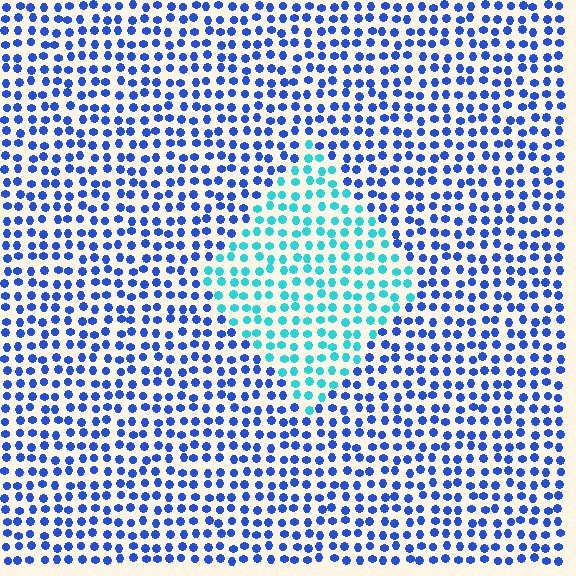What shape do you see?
I see a diamond.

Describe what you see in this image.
The image is filled with small blue elements in a uniform arrangement. A diamond-shaped region is visible where the elements are tinted to a slightly different hue, forming a subtle color boundary.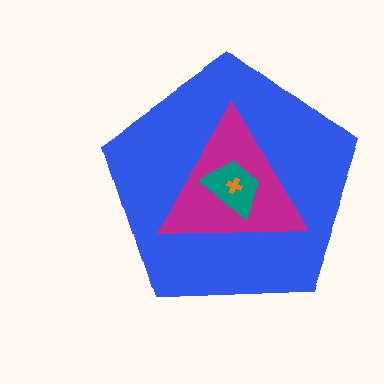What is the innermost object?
The orange cross.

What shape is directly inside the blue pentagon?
The magenta triangle.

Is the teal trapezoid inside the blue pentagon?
Yes.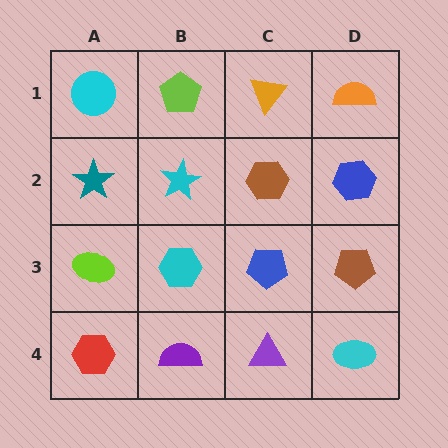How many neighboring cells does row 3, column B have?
4.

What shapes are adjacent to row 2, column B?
A lime pentagon (row 1, column B), a cyan hexagon (row 3, column B), a teal star (row 2, column A), a brown hexagon (row 2, column C).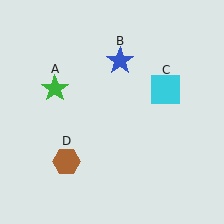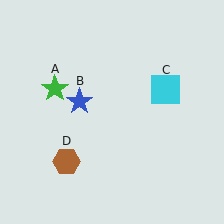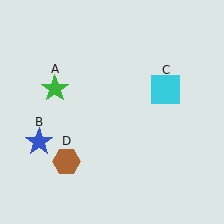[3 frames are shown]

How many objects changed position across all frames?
1 object changed position: blue star (object B).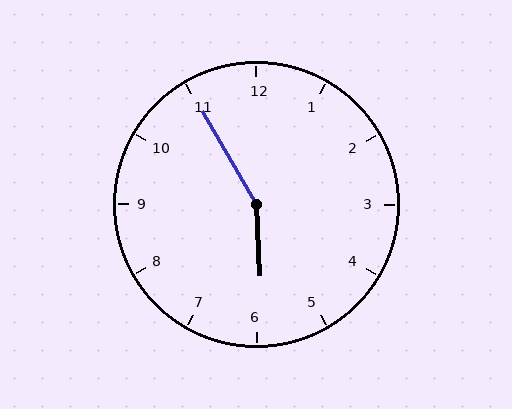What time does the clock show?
5:55.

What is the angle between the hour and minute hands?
Approximately 152 degrees.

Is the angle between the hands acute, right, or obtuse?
It is obtuse.